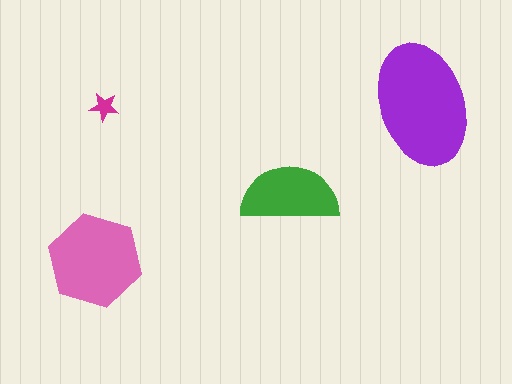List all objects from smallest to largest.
The magenta star, the green semicircle, the pink hexagon, the purple ellipse.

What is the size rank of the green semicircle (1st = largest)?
3rd.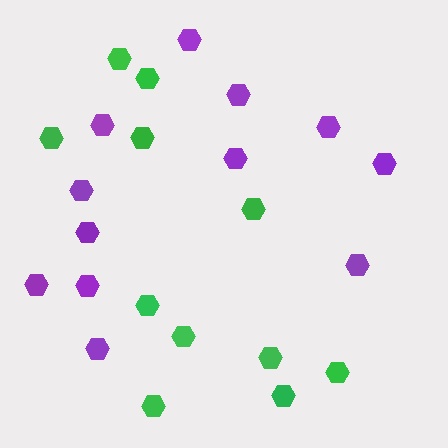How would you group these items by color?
There are 2 groups: one group of green hexagons (11) and one group of purple hexagons (12).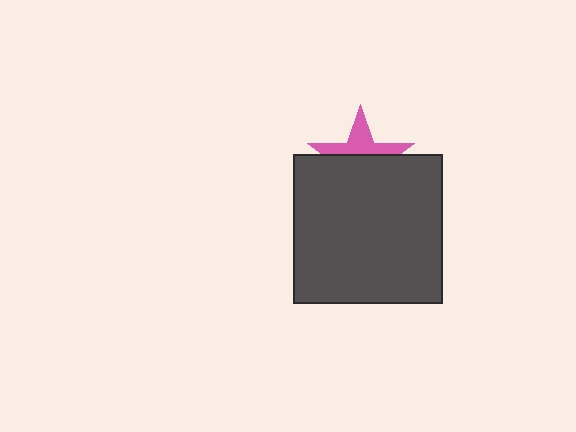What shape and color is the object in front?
The object in front is a dark gray square.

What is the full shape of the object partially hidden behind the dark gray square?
The partially hidden object is a pink star.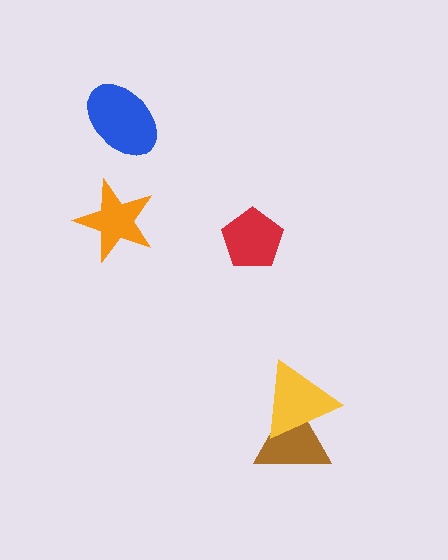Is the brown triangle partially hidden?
Yes, it is partially covered by another shape.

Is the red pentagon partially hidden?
No, no other shape covers it.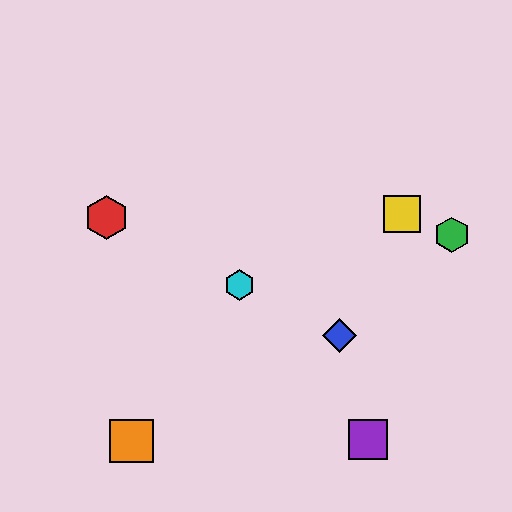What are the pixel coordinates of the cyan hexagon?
The cyan hexagon is at (239, 285).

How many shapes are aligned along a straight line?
3 shapes (the red hexagon, the blue diamond, the cyan hexagon) are aligned along a straight line.